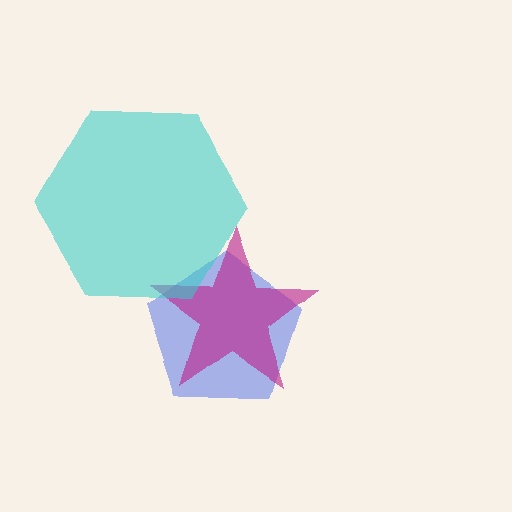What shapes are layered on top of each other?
The layered shapes are: a blue pentagon, a magenta star, a cyan hexagon.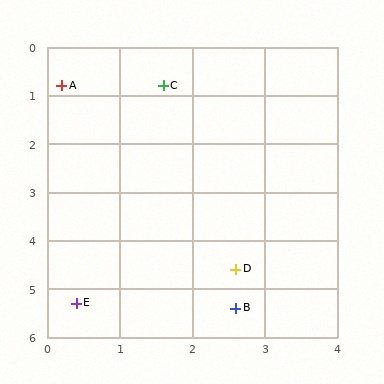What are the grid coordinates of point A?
Point A is at approximately (0.2, 0.8).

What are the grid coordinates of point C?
Point C is at approximately (1.6, 0.8).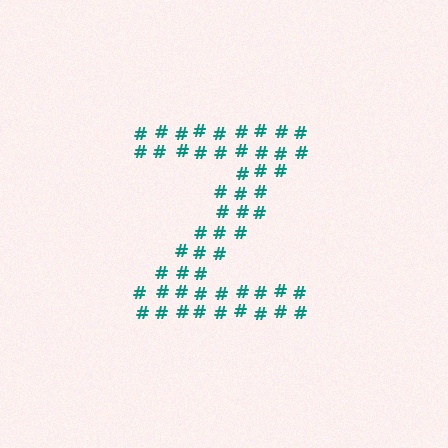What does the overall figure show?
The overall figure shows the letter Z.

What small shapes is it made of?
It is made of small hash symbols.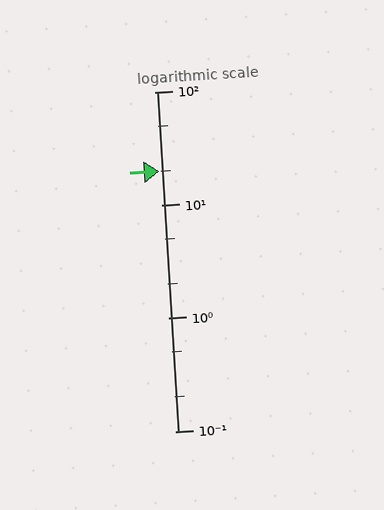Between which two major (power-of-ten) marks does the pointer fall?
The pointer is between 10 and 100.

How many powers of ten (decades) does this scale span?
The scale spans 3 decades, from 0.1 to 100.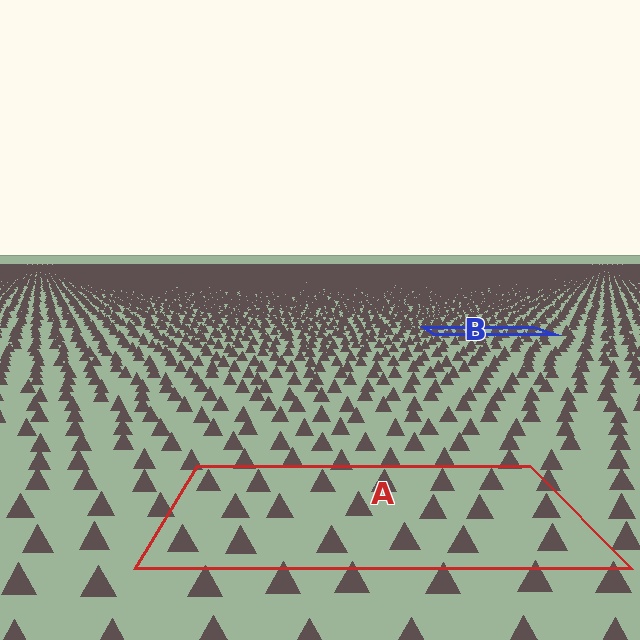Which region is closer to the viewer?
Region A is closer. The texture elements there are larger and more spread out.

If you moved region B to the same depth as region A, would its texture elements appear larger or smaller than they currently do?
They would appear larger. At a closer depth, the same texture elements are projected at a bigger on-screen size.